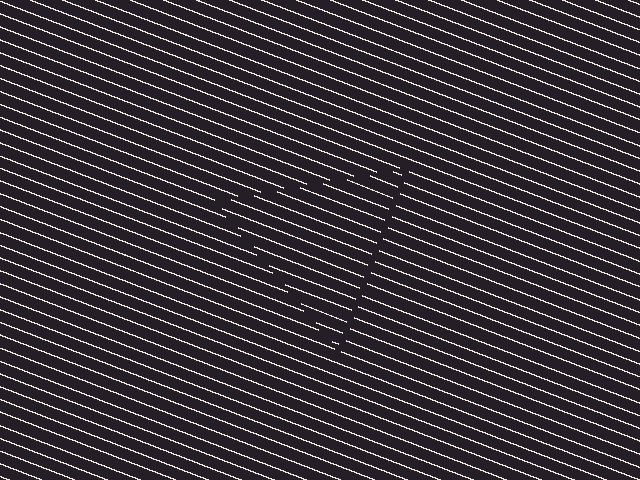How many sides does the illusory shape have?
3 sides — the line-ends trace a triangle.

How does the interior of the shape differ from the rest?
The interior of the shape contains the same grating, shifted by half a period — the contour is defined by the phase discontinuity where line-ends from the inner and outer gratings abut.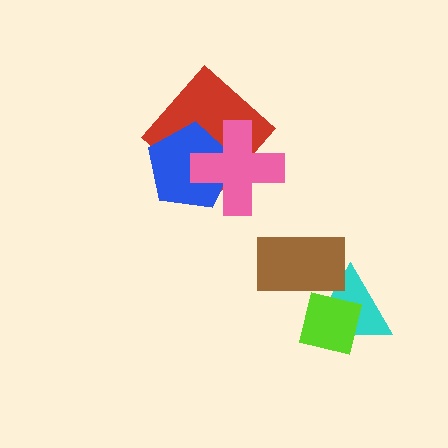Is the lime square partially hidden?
No, no other shape covers it.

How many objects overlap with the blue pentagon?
2 objects overlap with the blue pentagon.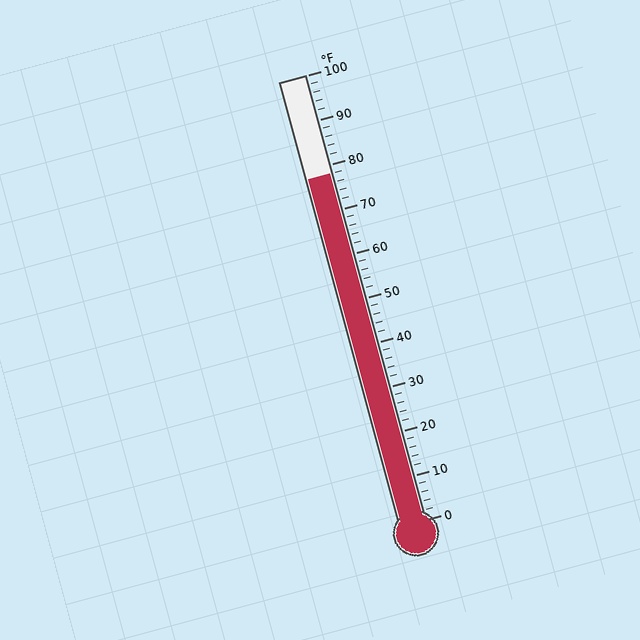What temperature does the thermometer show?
The thermometer shows approximately 78°F.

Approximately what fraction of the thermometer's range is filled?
The thermometer is filled to approximately 80% of its range.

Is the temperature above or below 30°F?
The temperature is above 30°F.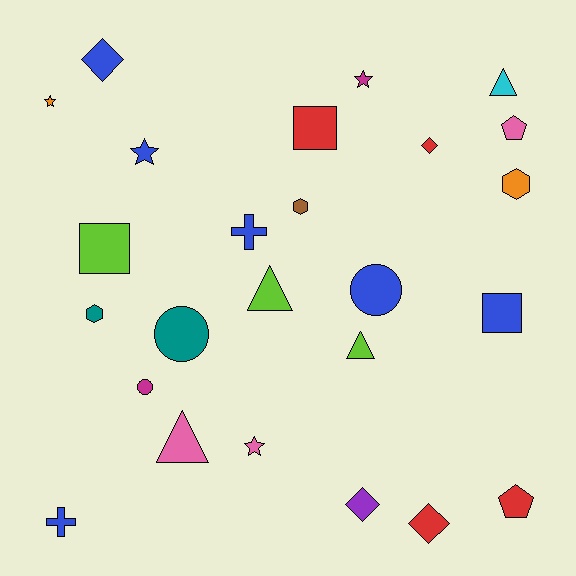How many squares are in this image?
There are 3 squares.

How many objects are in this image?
There are 25 objects.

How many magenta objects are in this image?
There are 2 magenta objects.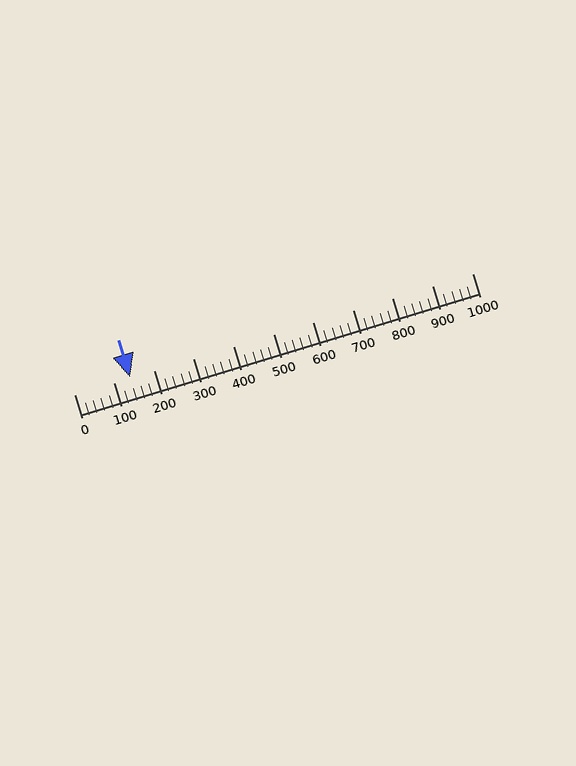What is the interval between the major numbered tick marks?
The major tick marks are spaced 100 units apart.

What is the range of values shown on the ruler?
The ruler shows values from 0 to 1000.